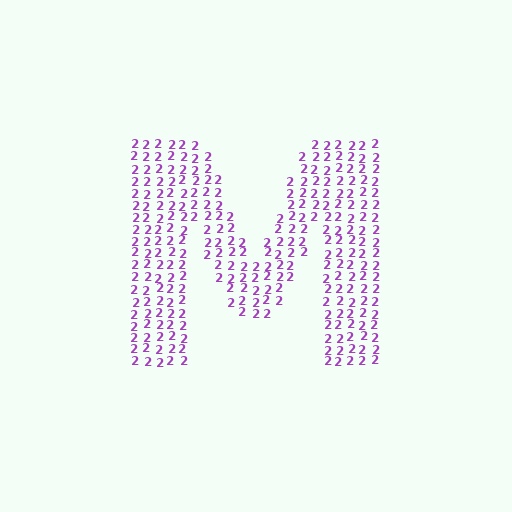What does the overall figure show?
The overall figure shows the letter M.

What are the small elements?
The small elements are digit 2's.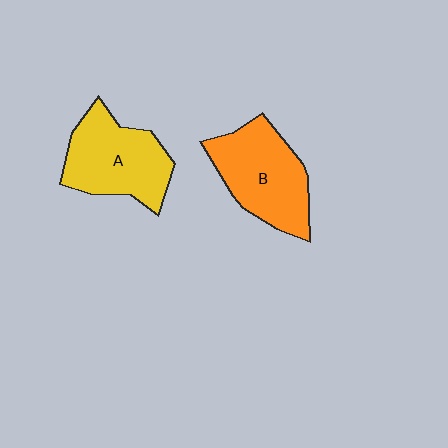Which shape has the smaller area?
Shape A (yellow).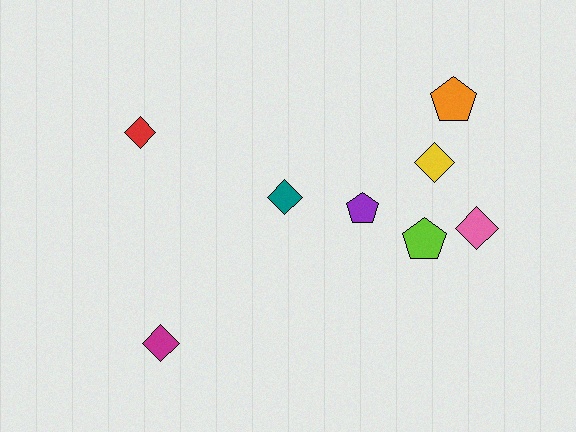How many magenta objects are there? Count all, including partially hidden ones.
There is 1 magenta object.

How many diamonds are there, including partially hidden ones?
There are 5 diamonds.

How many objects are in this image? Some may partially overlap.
There are 8 objects.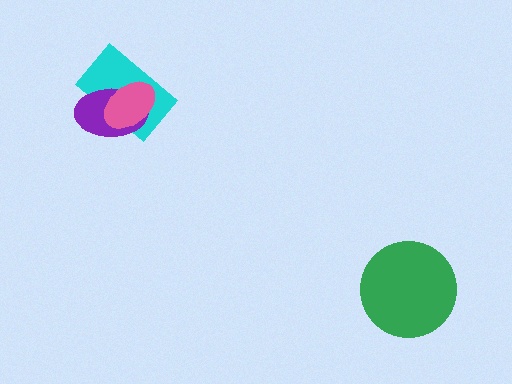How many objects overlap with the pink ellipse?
2 objects overlap with the pink ellipse.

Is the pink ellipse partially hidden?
No, no other shape covers it.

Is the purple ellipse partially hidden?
Yes, it is partially covered by another shape.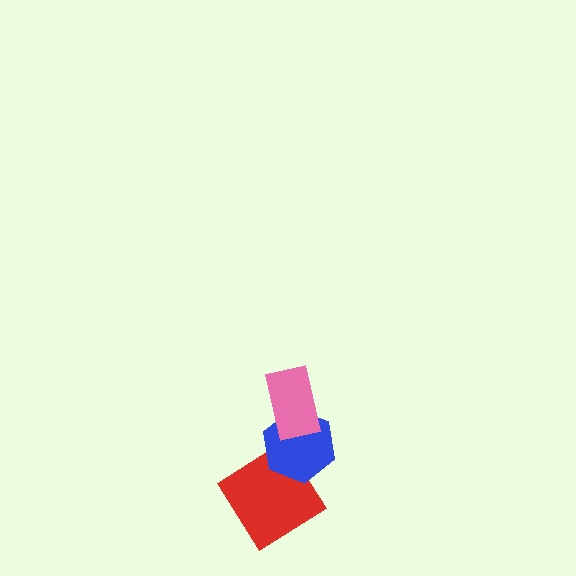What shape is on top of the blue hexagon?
The pink rectangle is on top of the blue hexagon.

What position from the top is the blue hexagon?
The blue hexagon is 2nd from the top.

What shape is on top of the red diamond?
The blue hexagon is on top of the red diamond.